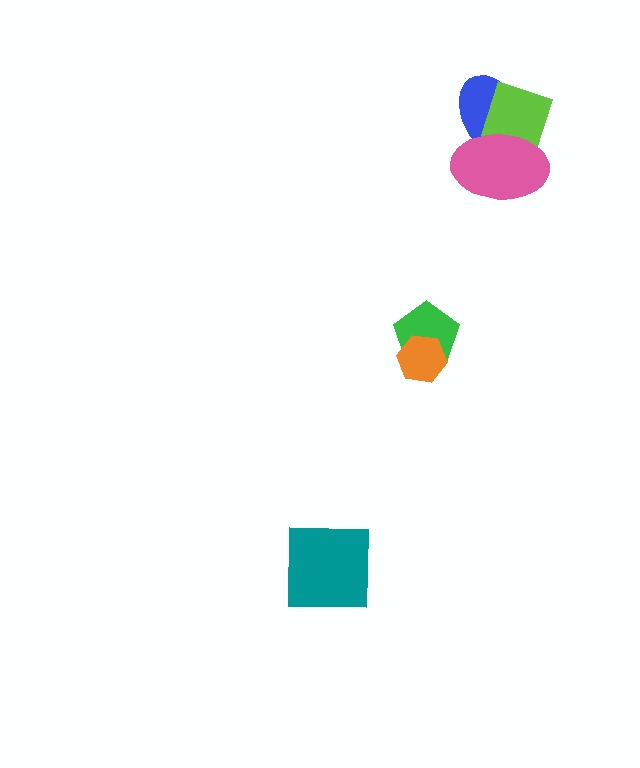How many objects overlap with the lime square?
2 objects overlap with the lime square.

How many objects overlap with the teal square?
0 objects overlap with the teal square.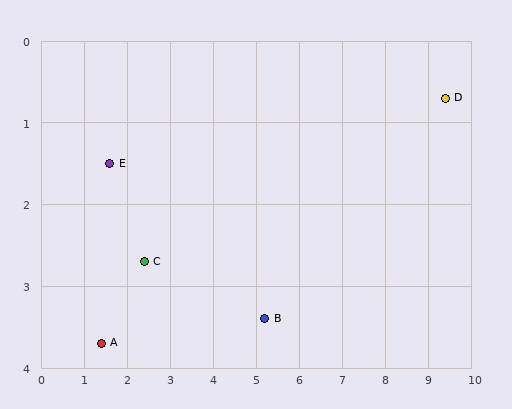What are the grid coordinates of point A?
Point A is at approximately (1.4, 3.7).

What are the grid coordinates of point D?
Point D is at approximately (9.4, 0.7).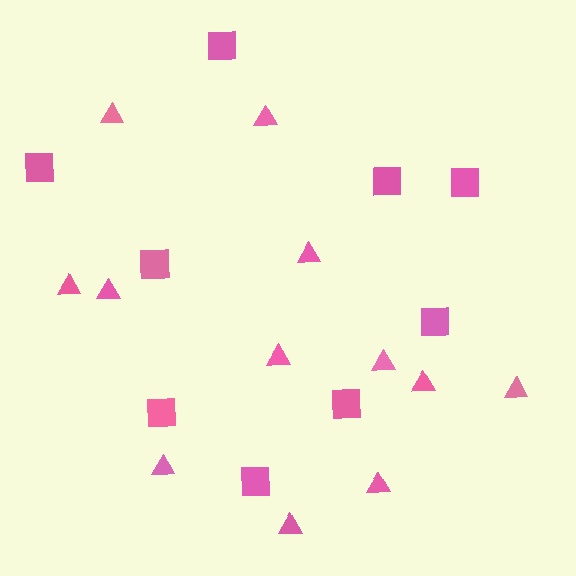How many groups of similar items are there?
There are 2 groups: one group of triangles (12) and one group of squares (9).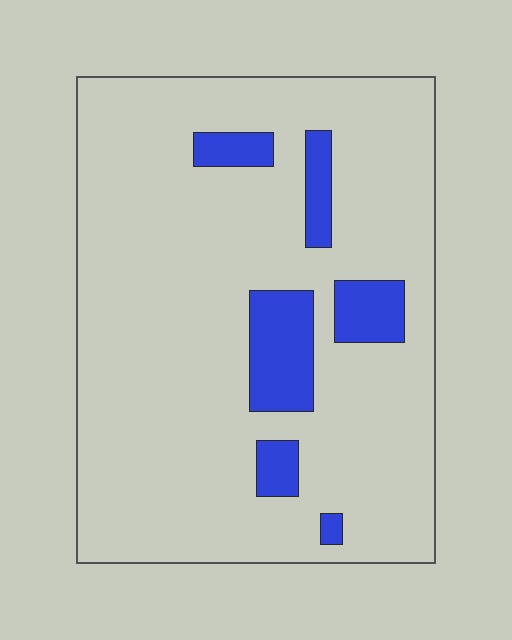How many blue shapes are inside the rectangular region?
6.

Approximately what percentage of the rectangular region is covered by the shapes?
Approximately 10%.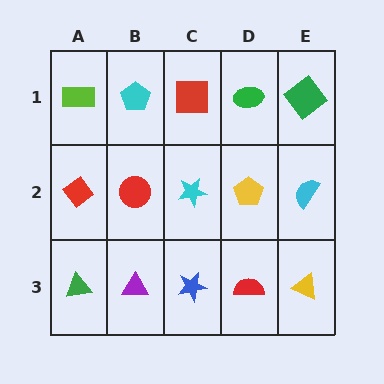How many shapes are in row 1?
5 shapes.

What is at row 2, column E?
A cyan semicircle.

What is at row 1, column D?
A green ellipse.